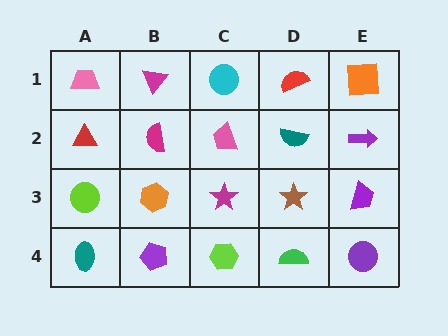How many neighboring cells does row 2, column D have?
4.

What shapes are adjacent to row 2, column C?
A cyan circle (row 1, column C), a magenta star (row 3, column C), a magenta semicircle (row 2, column B), a teal semicircle (row 2, column D).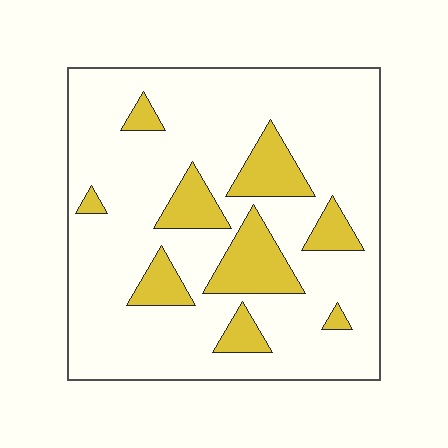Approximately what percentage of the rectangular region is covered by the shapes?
Approximately 20%.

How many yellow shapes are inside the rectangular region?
9.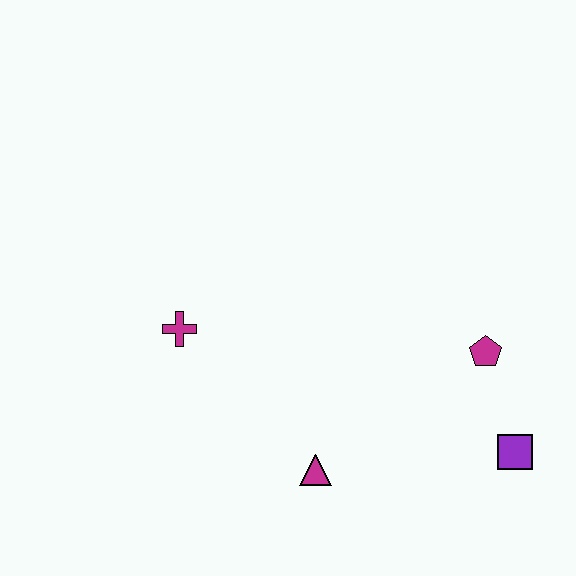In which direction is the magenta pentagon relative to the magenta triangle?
The magenta pentagon is to the right of the magenta triangle.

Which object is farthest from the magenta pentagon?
The magenta cross is farthest from the magenta pentagon.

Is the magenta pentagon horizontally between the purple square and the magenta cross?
Yes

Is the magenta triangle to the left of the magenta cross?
No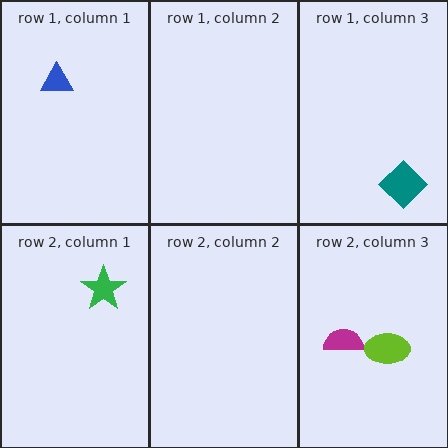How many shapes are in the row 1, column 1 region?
1.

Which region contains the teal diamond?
The row 1, column 3 region.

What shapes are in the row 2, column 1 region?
The green star.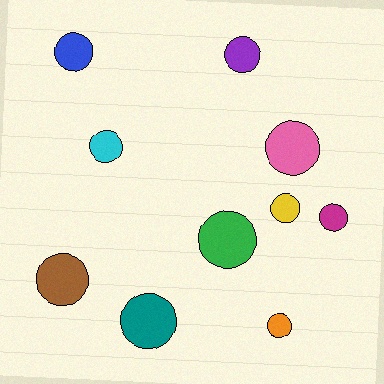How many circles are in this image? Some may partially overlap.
There are 10 circles.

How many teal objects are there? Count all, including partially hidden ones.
There is 1 teal object.